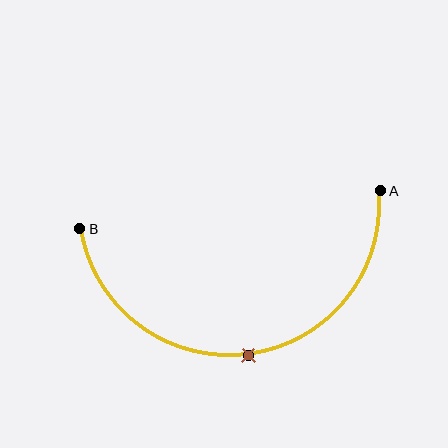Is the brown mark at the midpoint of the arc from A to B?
Yes. The brown mark lies on the arc at equal arc-length from both A and B — it is the arc midpoint.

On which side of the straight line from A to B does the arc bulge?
The arc bulges below the straight line connecting A and B.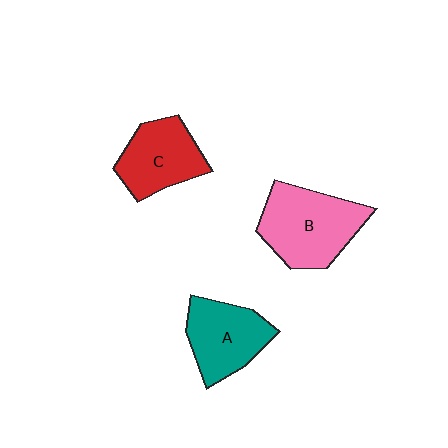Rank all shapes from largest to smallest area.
From largest to smallest: B (pink), A (teal), C (red).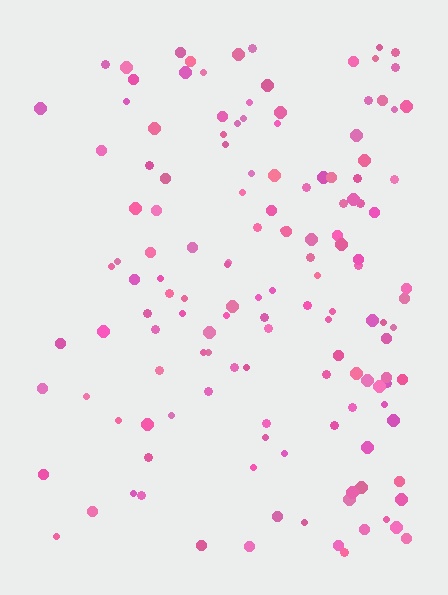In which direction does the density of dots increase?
From left to right, with the right side densest.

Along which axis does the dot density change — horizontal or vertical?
Horizontal.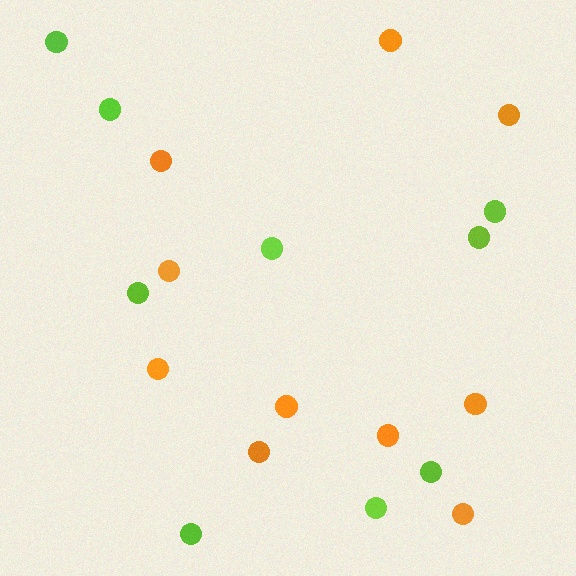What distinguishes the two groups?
There are 2 groups: one group of lime circles (9) and one group of orange circles (10).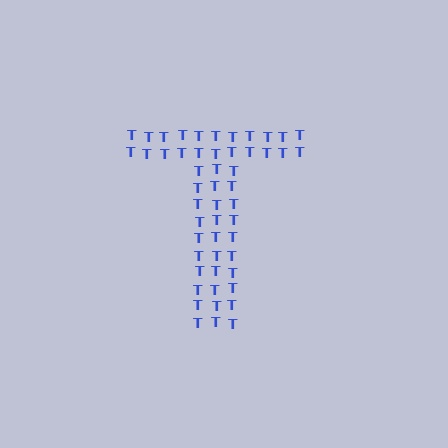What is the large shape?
The large shape is the letter T.